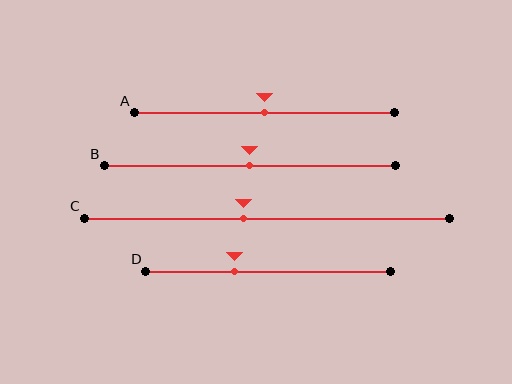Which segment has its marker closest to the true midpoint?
Segment A has its marker closest to the true midpoint.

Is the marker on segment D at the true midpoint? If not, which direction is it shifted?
No, the marker on segment D is shifted to the left by about 14% of the segment length.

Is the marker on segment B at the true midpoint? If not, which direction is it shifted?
Yes, the marker on segment B is at the true midpoint.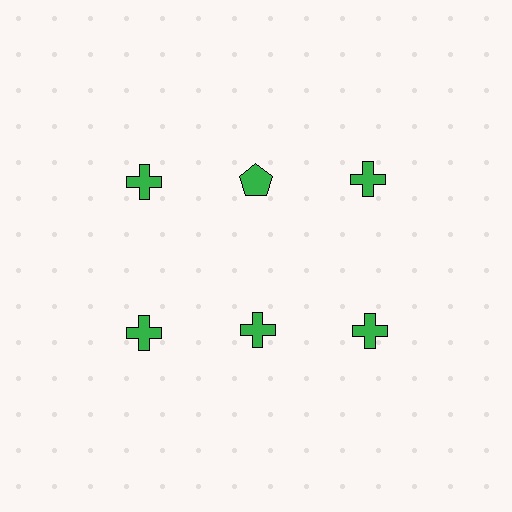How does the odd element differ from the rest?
It has a different shape: pentagon instead of cross.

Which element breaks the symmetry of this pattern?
The green pentagon in the top row, second from left column breaks the symmetry. All other shapes are green crosses.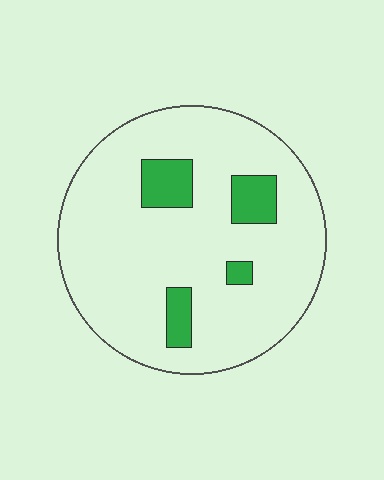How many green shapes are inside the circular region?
4.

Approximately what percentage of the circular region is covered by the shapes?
Approximately 10%.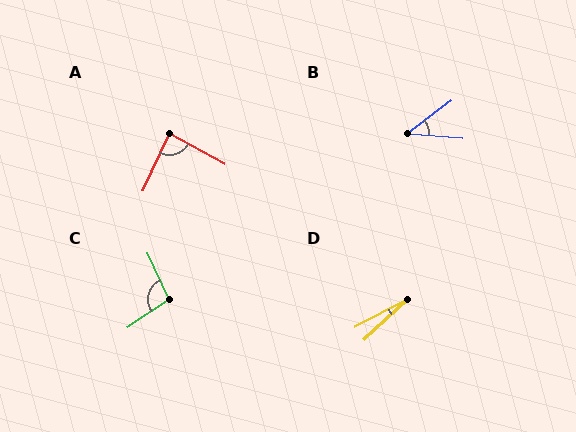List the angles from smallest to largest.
D (15°), B (42°), A (87°), C (99°).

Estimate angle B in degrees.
Approximately 42 degrees.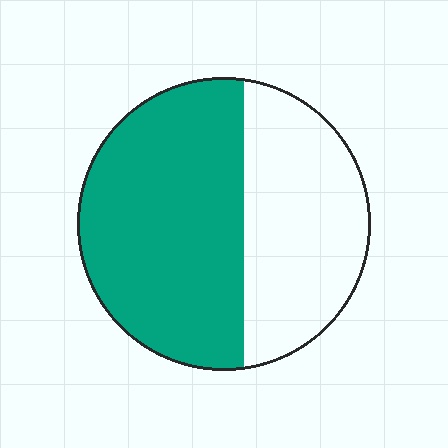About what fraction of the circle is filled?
About three fifths (3/5).